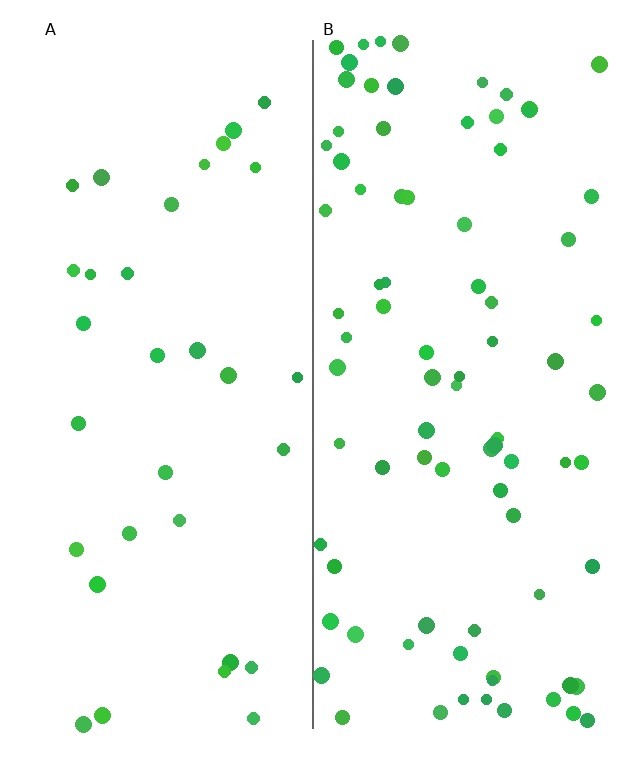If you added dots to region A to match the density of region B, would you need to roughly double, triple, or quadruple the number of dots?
Approximately triple.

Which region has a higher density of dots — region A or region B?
B (the right).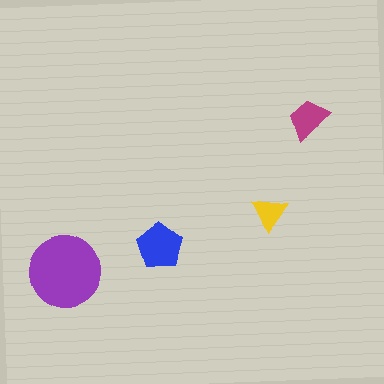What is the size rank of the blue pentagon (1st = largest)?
2nd.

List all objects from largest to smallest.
The purple circle, the blue pentagon, the magenta trapezoid, the yellow triangle.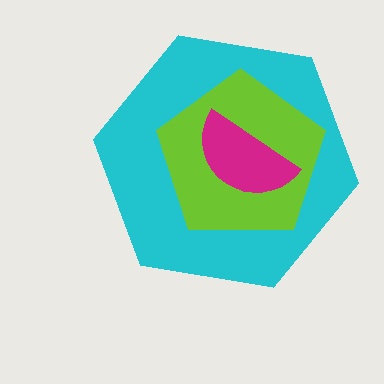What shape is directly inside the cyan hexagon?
The lime pentagon.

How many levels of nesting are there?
3.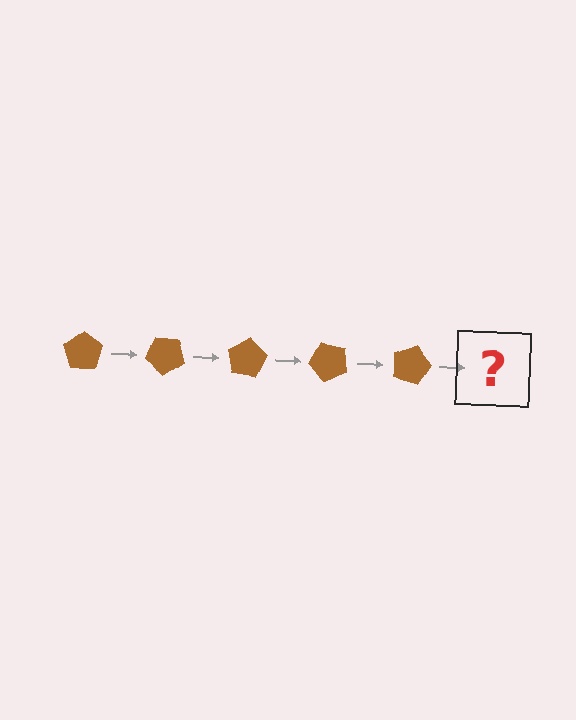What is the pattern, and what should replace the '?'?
The pattern is that the pentagon rotates 40 degrees each step. The '?' should be a brown pentagon rotated 200 degrees.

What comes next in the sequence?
The next element should be a brown pentagon rotated 200 degrees.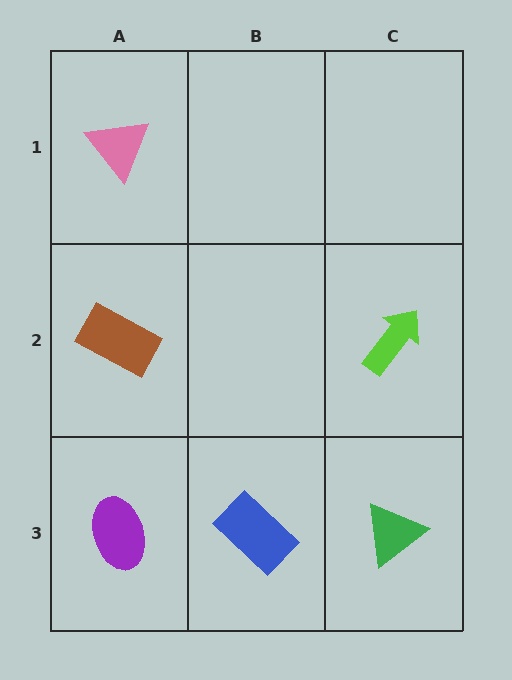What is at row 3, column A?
A purple ellipse.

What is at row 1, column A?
A pink triangle.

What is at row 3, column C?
A green triangle.